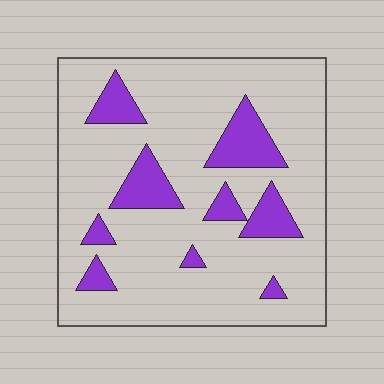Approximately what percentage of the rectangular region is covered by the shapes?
Approximately 15%.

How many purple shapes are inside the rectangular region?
9.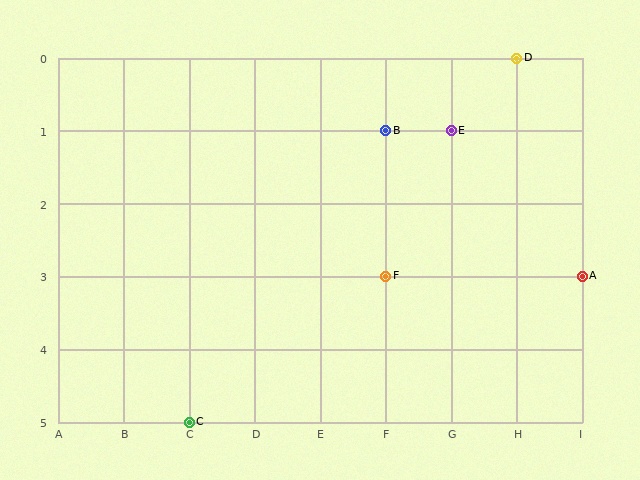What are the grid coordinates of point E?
Point E is at grid coordinates (G, 1).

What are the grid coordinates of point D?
Point D is at grid coordinates (H, 0).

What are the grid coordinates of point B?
Point B is at grid coordinates (F, 1).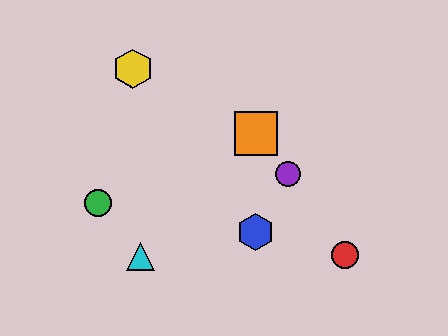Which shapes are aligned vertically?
The blue hexagon, the orange square are aligned vertically.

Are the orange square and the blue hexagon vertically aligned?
Yes, both are at x≈256.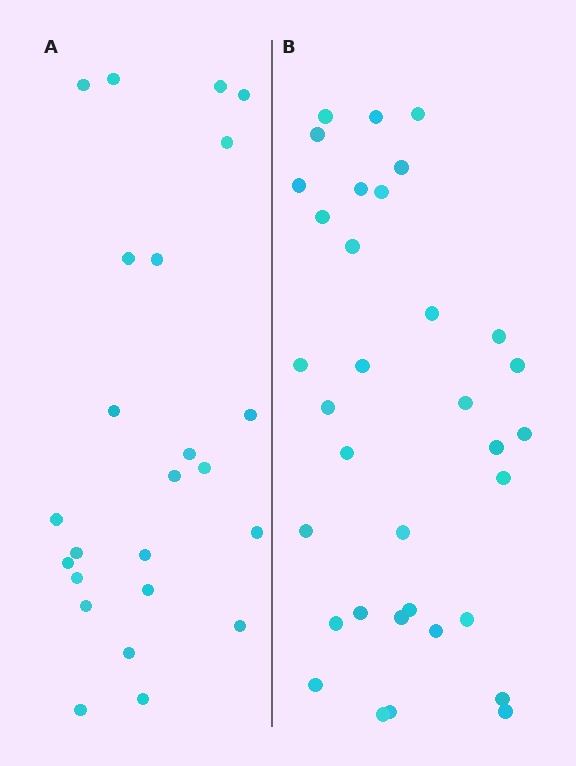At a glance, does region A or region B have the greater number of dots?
Region B (the right region) has more dots.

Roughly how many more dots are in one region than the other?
Region B has roughly 10 or so more dots than region A.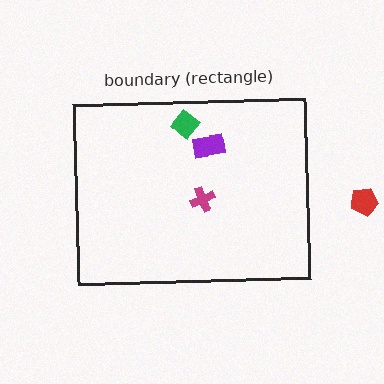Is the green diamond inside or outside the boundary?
Inside.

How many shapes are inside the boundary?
3 inside, 1 outside.